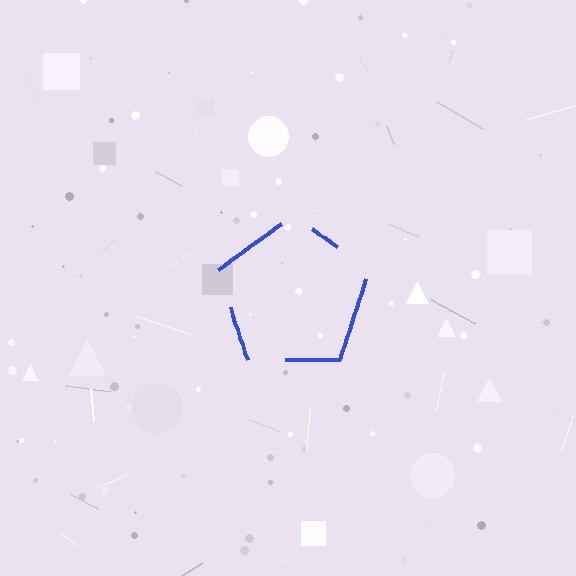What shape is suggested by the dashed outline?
The dashed outline suggests a pentagon.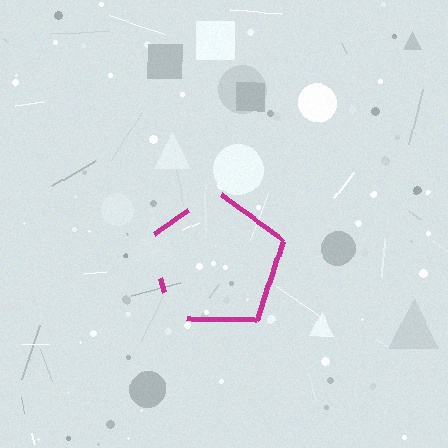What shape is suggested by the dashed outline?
The dashed outline suggests a pentagon.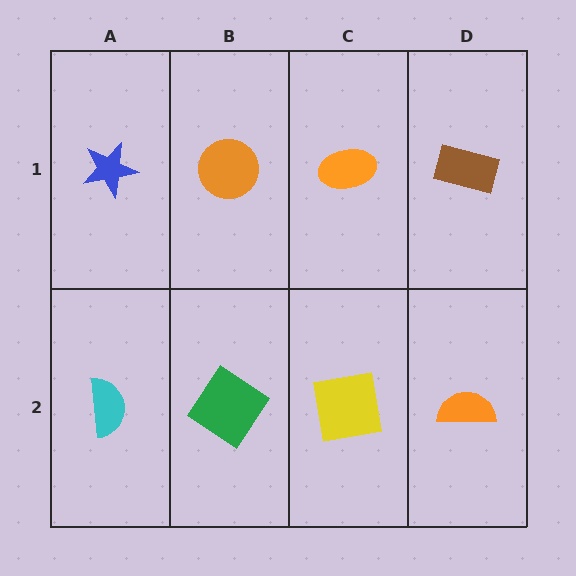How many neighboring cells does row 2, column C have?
3.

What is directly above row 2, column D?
A brown rectangle.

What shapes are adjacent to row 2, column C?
An orange ellipse (row 1, column C), a green diamond (row 2, column B), an orange semicircle (row 2, column D).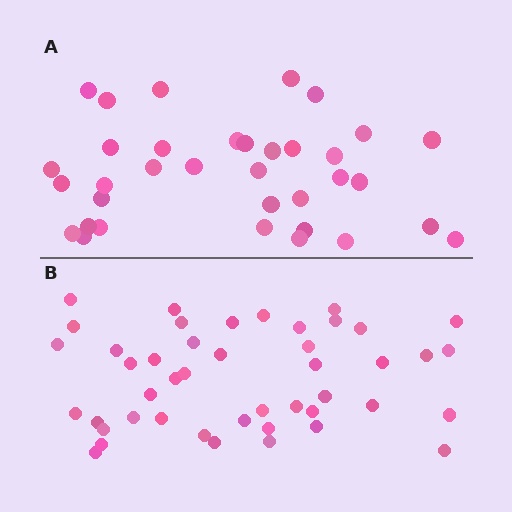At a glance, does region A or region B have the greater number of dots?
Region B (the bottom region) has more dots.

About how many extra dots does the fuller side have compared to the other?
Region B has roughly 10 or so more dots than region A.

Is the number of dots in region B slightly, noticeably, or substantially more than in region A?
Region B has noticeably more, but not dramatically so. The ratio is roughly 1.3 to 1.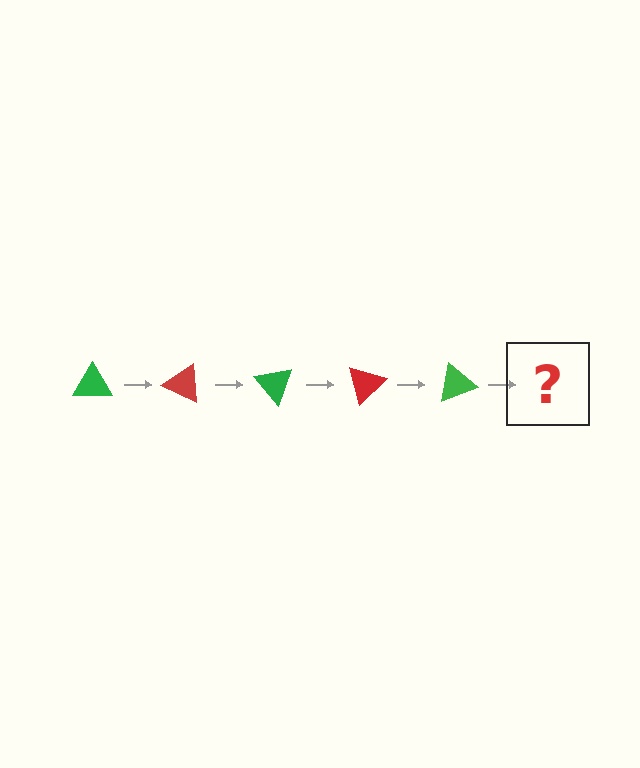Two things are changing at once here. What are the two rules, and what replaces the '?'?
The two rules are that it rotates 25 degrees each step and the color cycles through green and red. The '?' should be a red triangle, rotated 125 degrees from the start.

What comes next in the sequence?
The next element should be a red triangle, rotated 125 degrees from the start.